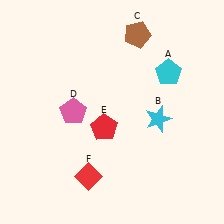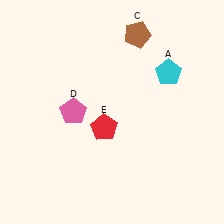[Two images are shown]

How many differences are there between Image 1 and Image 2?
There are 2 differences between the two images.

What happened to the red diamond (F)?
The red diamond (F) was removed in Image 2. It was in the bottom-left area of Image 1.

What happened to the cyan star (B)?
The cyan star (B) was removed in Image 2. It was in the bottom-right area of Image 1.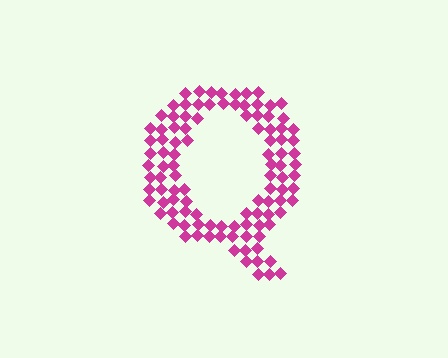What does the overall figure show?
The overall figure shows the letter Q.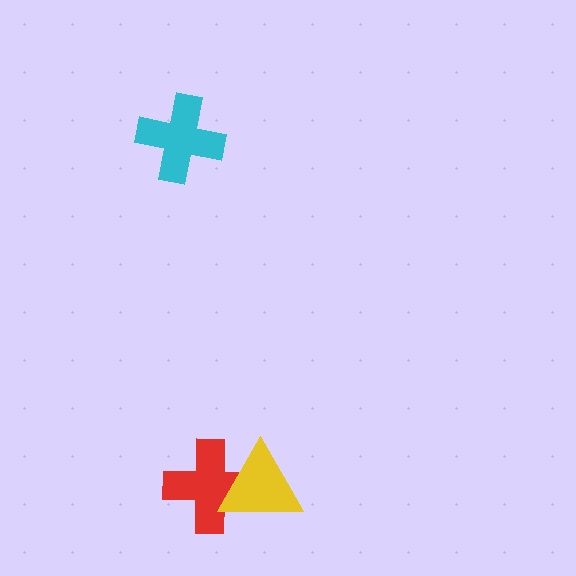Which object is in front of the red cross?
The yellow triangle is in front of the red cross.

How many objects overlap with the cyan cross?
0 objects overlap with the cyan cross.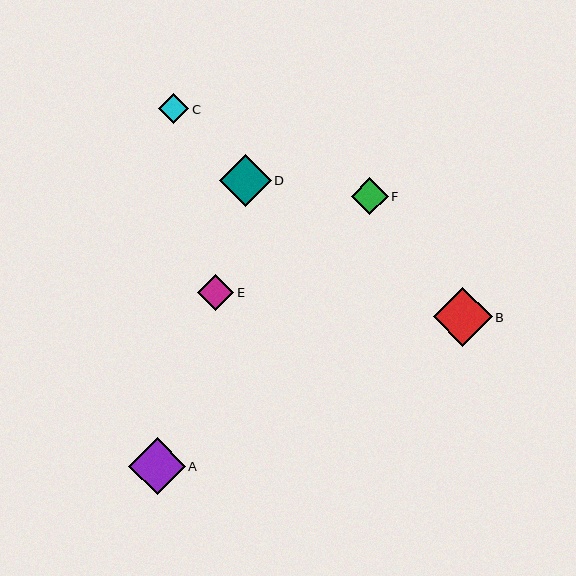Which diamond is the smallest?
Diamond C is the smallest with a size of approximately 30 pixels.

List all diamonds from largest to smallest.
From largest to smallest: B, A, D, F, E, C.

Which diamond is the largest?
Diamond B is the largest with a size of approximately 59 pixels.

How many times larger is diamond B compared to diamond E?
Diamond B is approximately 1.6 times the size of diamond E.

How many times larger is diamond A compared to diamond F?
Diamond A is approximately 1.5 times the size of diamond F.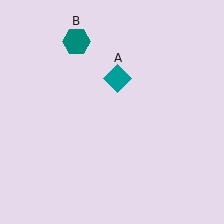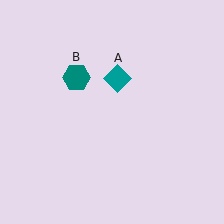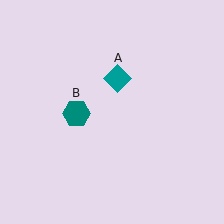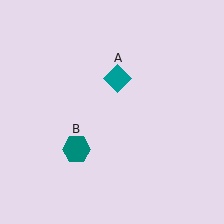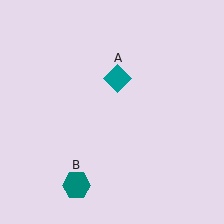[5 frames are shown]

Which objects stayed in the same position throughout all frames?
Teal diamond (object A) remained stationary.